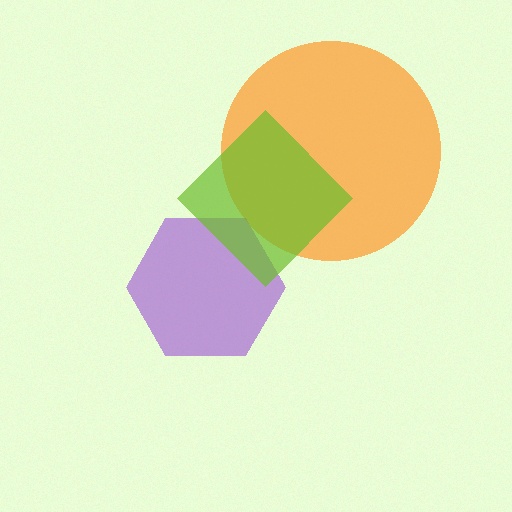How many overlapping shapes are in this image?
There are 3 overlapping shapes in the image.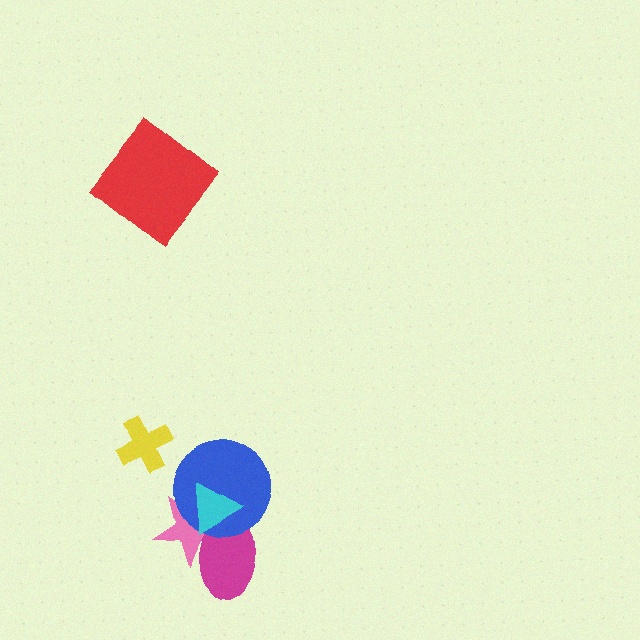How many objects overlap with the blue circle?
3 objects overlap with the blue circle.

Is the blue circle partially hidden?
Yes, it is partially covered by another shape.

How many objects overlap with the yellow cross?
0 objects overlap with the yellow cross.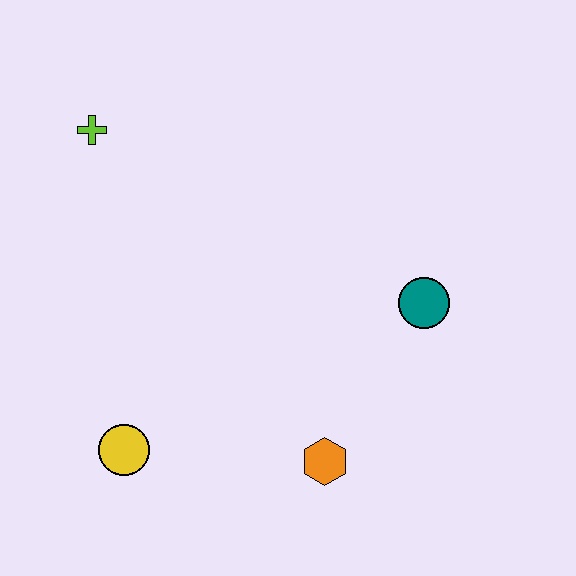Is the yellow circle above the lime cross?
No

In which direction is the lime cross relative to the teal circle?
The lime cross is to the left of the teal circle.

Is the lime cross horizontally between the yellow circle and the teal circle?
No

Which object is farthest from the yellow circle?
The teal circle is farthest from the yellow circle.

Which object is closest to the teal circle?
The orange hexagon is closest to the teal circle.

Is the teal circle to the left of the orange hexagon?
No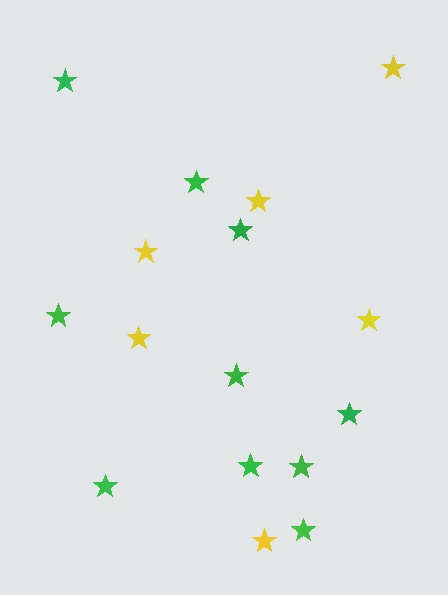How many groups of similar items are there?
There are 2 groups: one group of yellow stars (6) and one group of green stars (10).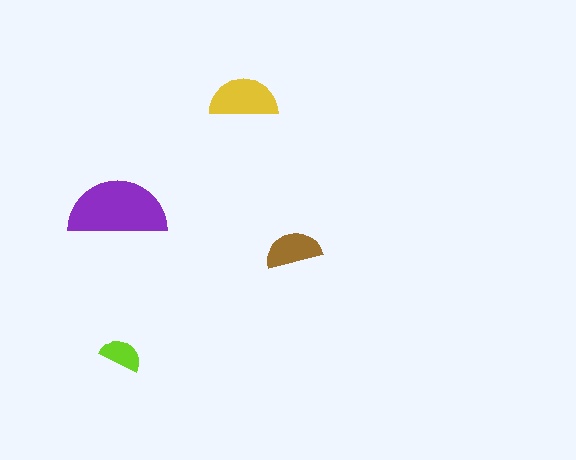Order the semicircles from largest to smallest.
the purple one, the yellow one, the brown one, the lime one.